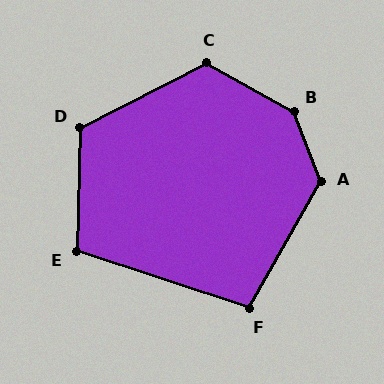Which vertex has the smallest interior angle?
F, at approximately 101 degrees.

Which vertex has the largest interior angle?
B, at approximately 141 degrees.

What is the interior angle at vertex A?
Approximately 129 degrees (obtuse).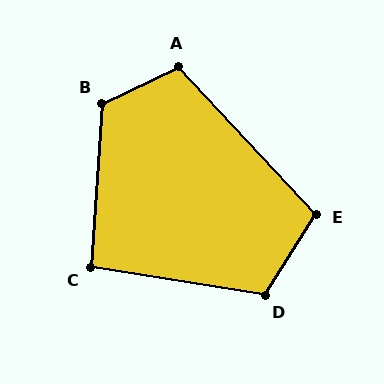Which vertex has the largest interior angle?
B, at approximately 120 degrees.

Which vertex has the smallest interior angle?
C, at approximately 95 degrees.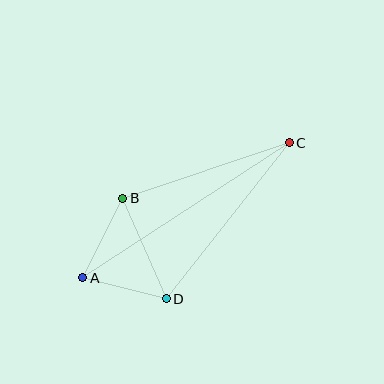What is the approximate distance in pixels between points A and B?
The distance between A and B is approximately 89 pixels.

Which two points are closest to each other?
Points A and D are closest to each other.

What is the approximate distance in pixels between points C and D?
The distance between C and D is approximately 199 pixels.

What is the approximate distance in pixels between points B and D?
The distance between B and D is approximately 109 pixels.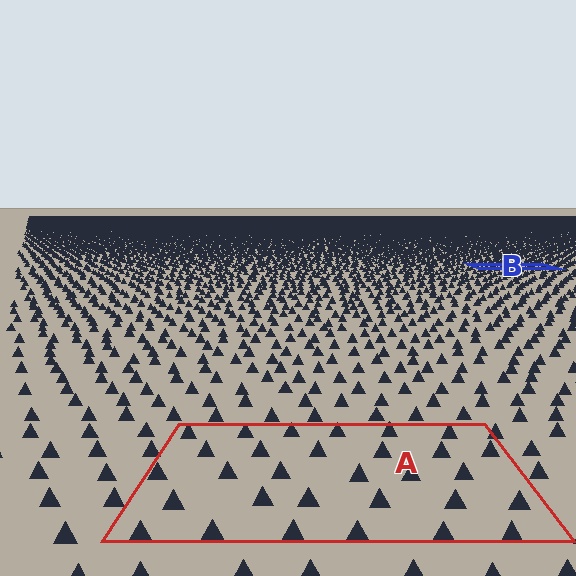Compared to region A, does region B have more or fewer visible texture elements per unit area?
Region B has more texture elements per unit area — they are packed more densely because it is farther away.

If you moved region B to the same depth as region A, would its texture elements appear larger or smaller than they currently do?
They would appear larger. At a closer depth, the same texture elements are projected at a bigger on-screen size.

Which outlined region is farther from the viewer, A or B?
Region B is farther from the viewer — the texture elements inside it appear smaller and more densely packed.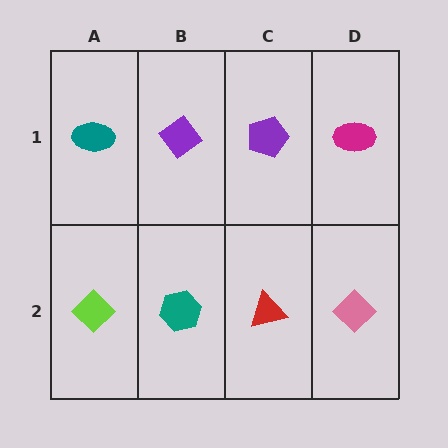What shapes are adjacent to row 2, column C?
A purple pentagon (row 1, column C), a teal hexagon (row 2, column B), a pink diamond (row 2, column D).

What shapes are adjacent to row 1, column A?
A lime diamond (row 2, column A), a purple diamond (row 1, column B).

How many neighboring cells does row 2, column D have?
2.